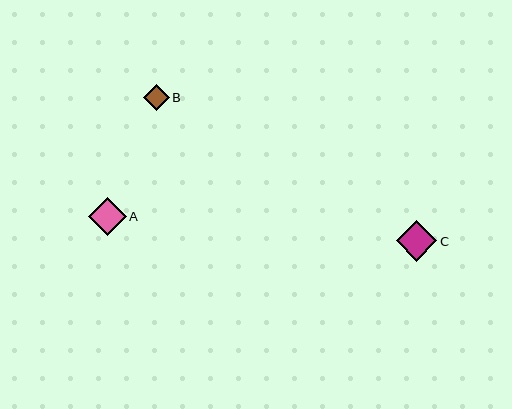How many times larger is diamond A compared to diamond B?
Diamond A is approximately 1.5 times the size of diamond B.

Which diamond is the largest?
Diamond C is the largest with a size of approximately 41 pixels.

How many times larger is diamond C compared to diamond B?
Diamond C is approximately 1.6 times the size of diamond B.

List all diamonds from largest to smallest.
From largest to smallest: C, A, B.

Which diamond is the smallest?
Diamond B is the smallest with a size of approximately 26 pixels.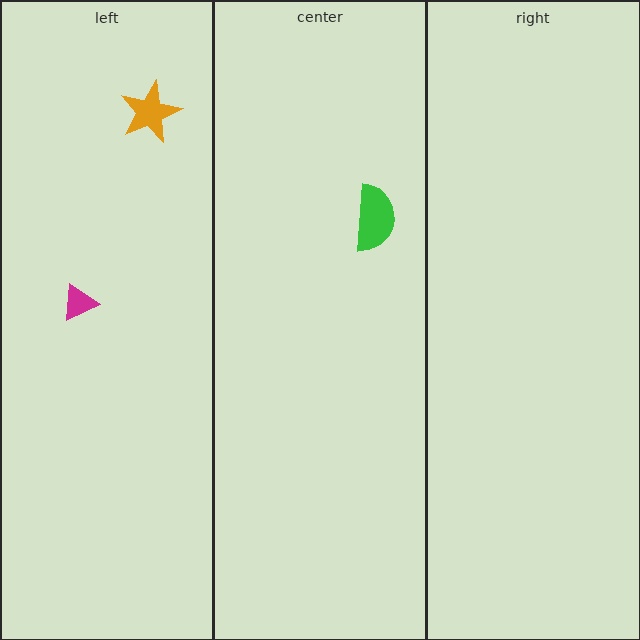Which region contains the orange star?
The left region.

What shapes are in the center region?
The green semicircle.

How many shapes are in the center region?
1.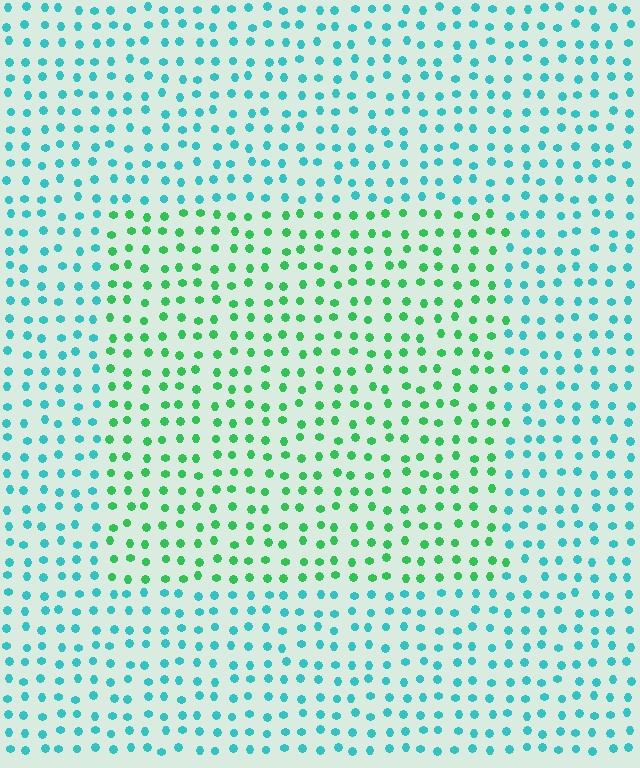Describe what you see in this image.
The image is filled with small cyan elements in a uniform arrangement. A rectangle-shaped region is visible where the elements are tinted to a slightly different hue, forming a subtle color boundary.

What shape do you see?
I see a rectangle.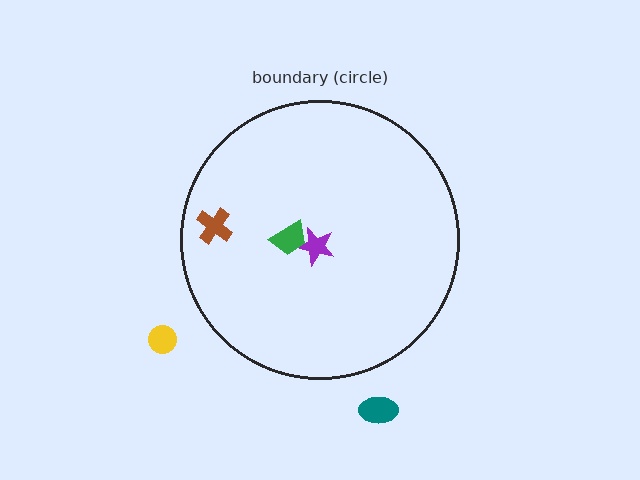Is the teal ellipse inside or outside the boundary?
Outside.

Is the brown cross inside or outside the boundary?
Inside.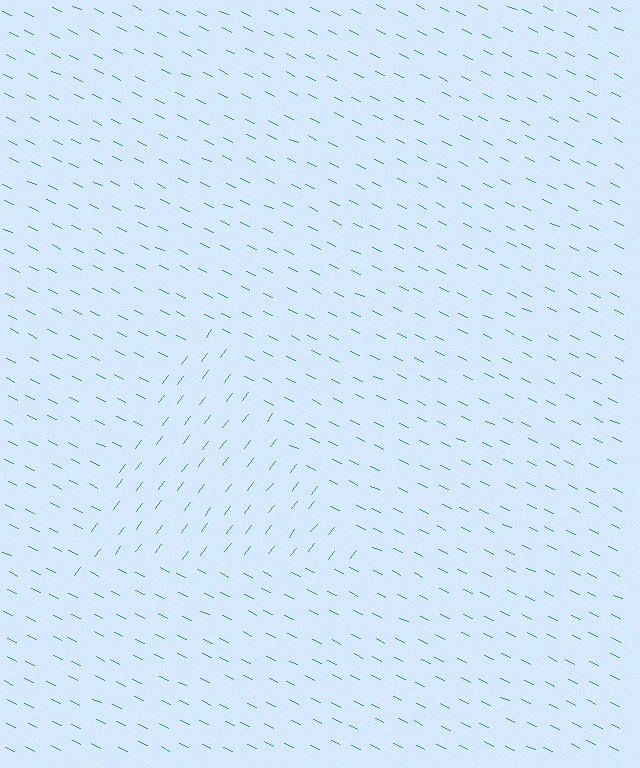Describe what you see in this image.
The image is filled with small green line segments. A triangle region in the image has lines oriented differently from the surrounding lines, creating a visible texture boundary.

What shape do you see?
I see a triangle.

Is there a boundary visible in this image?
Yes, there is a texture boundary formed by a change in line orientation.